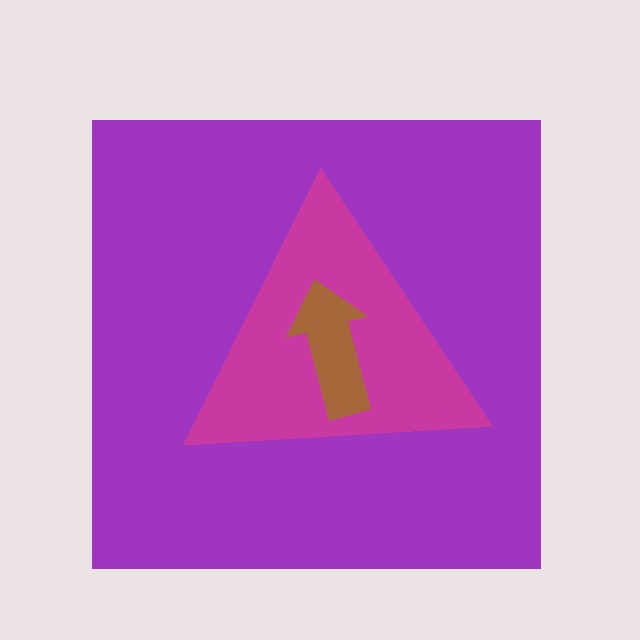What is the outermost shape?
The purple square.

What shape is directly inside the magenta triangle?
The brown arrow.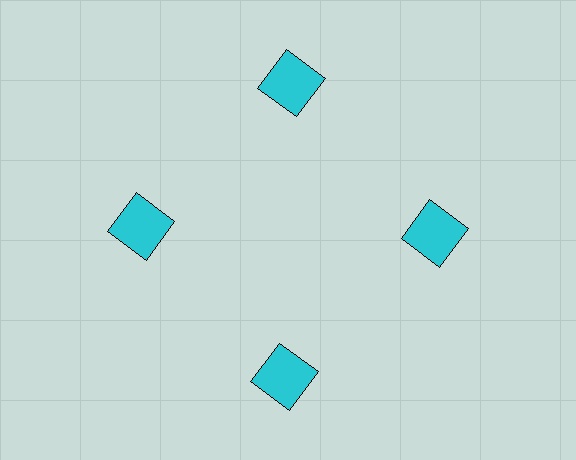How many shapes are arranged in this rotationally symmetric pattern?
There are 4 shapes, arranged in 4 groups of 1.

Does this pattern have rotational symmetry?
Yes, this pattern has 4-fold rotational symmetry. It looks the same after rotating 90 degrees around the center.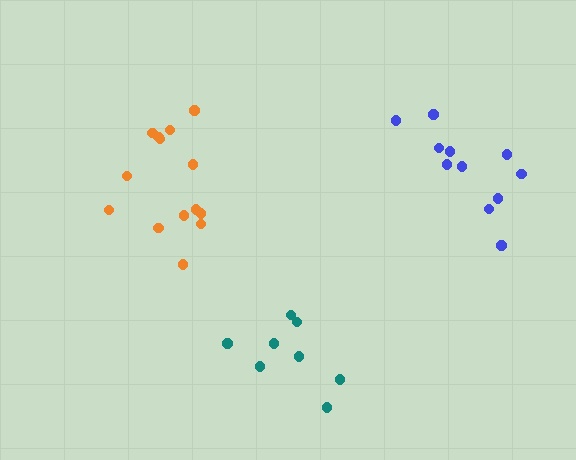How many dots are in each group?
Group 1: 14 dots, Group 2: 11 dots, Group 3: 8 dots (33 total).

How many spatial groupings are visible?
There are 3 spatial groupings.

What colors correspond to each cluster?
The clusters are colored: orange, blue, teal.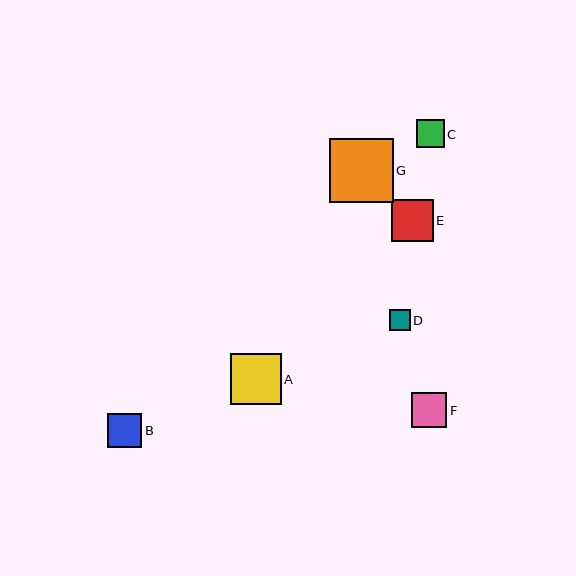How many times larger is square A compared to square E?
Square A is approximately 1.2 times the size of square E.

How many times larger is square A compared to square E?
Square A is approximately 1.2 times the size of square E.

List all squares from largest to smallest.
From largest to smallest: G, A, E, F, B, C, D.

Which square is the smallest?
Square D is the smallest with a size of approximately 21 pixels.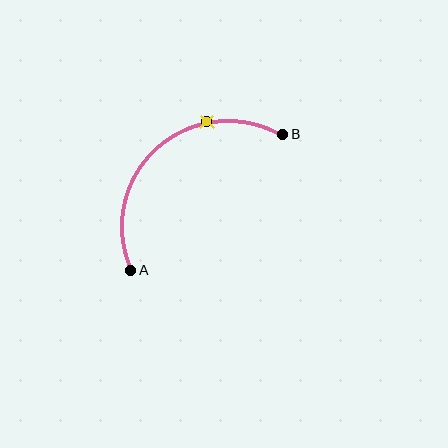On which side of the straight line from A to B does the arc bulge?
The arc bulges above and to the left of the straight line connecting A and B.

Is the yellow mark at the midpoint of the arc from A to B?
No. The yellow mark lies on the arc but is closer to endpoint B. The arc midpoint would be at the point on the curve equidistant along the arc from both A and B.